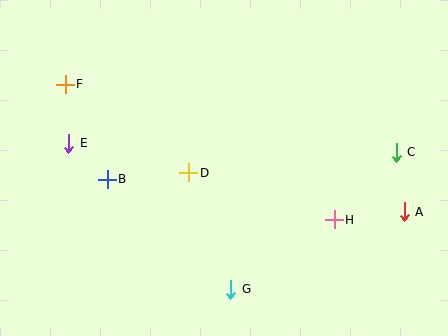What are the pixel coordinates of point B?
Point B is at (107, 179).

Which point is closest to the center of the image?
Point D at (189, 173) is closest to the center.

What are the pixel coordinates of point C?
Point C is at (396, 153).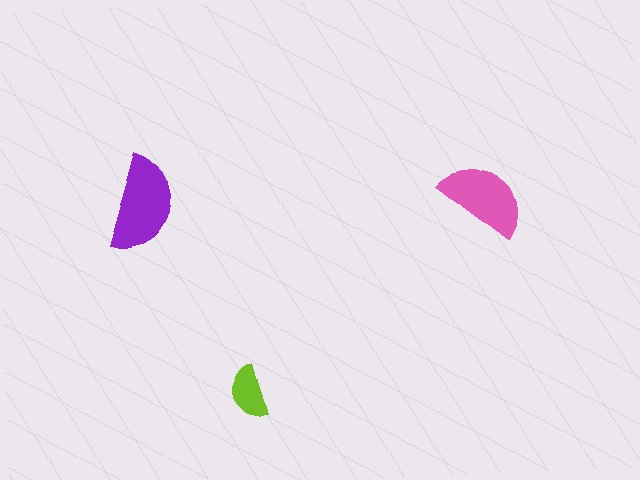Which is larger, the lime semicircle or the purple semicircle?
The purple one.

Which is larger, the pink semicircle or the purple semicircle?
The purple one.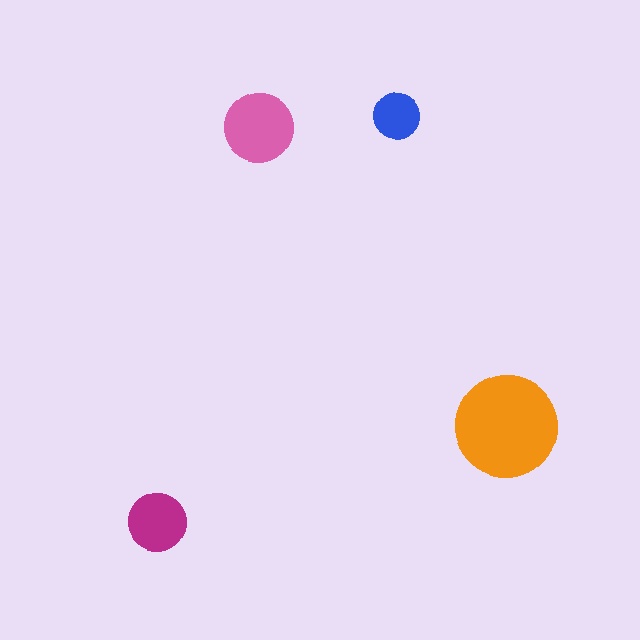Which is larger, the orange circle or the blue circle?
The orange one.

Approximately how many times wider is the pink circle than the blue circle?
About 1.5 times wider.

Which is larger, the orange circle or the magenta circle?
The orange one.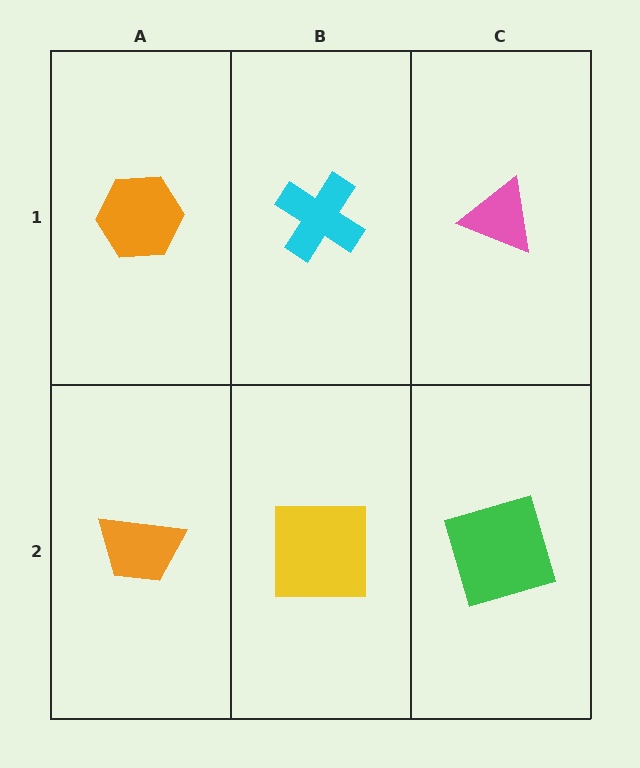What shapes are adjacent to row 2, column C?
A pink triangle (row 1, column C), a yellow square (row 2, column B).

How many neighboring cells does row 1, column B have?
3.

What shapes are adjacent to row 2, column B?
A cyan cross (row 1, column B), an orange trapezoid (row 2, column A), a green square (row 2, column C).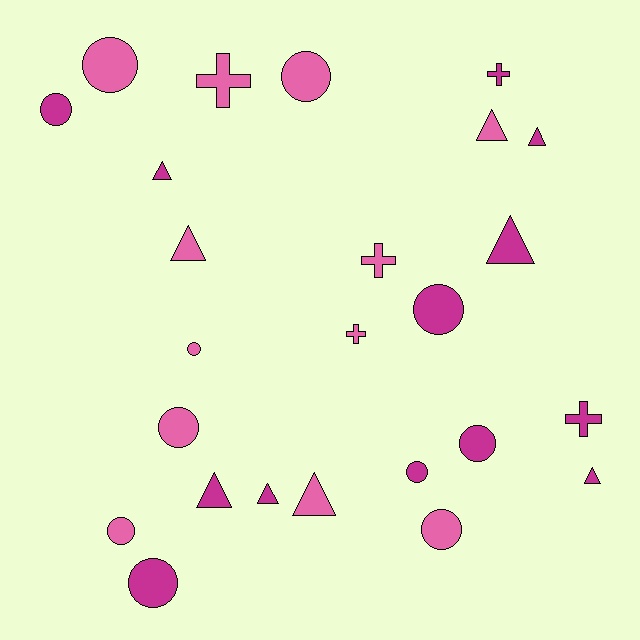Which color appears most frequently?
Magenta, with 13 objects.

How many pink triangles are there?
There are 3 pink triangles.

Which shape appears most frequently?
Circle, with 11 objects.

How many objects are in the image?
There are 25 objects.